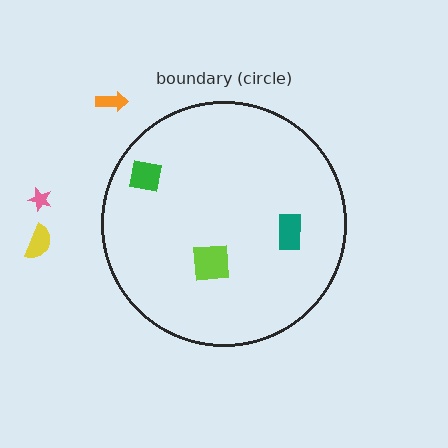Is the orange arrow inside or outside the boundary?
Outside.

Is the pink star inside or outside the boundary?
Outside.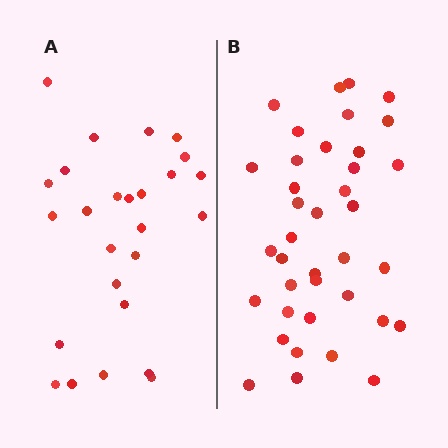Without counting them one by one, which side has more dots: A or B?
Region B (the right region) has more dots.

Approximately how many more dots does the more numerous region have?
Region B has roughly 12 or so more dots than region A.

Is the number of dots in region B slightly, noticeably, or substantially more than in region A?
Region B has substantially more. The ratio is roughly 1.5 to 1.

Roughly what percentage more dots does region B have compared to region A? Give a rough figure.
About 45% more.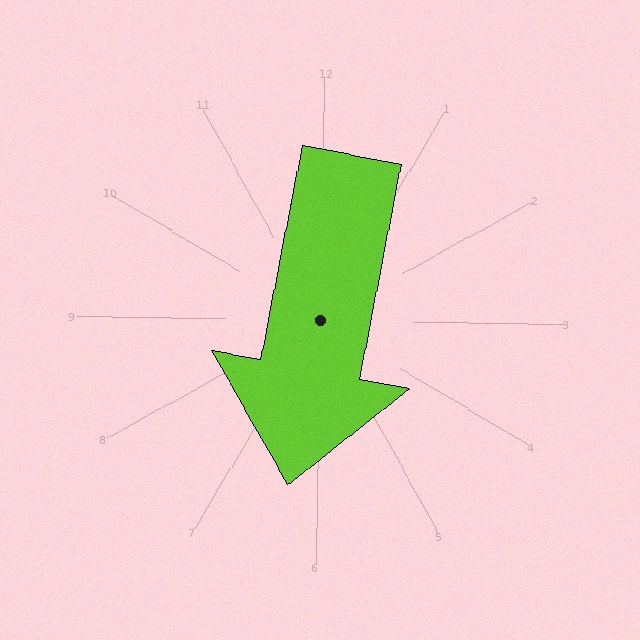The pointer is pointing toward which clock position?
Roughly 6 o'clock.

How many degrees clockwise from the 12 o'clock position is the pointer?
Approximately 190 degrees.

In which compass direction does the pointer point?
South.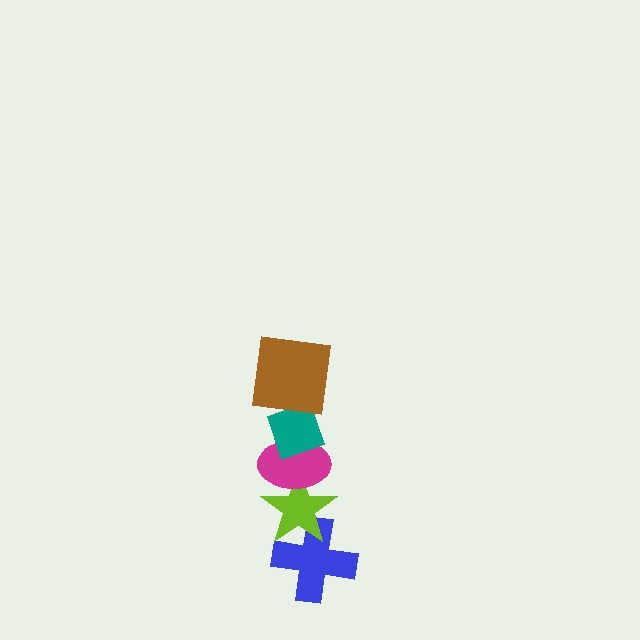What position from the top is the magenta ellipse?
The magenta ellipse is 3rd from the top.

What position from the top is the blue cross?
The blue cross is 5th from the top.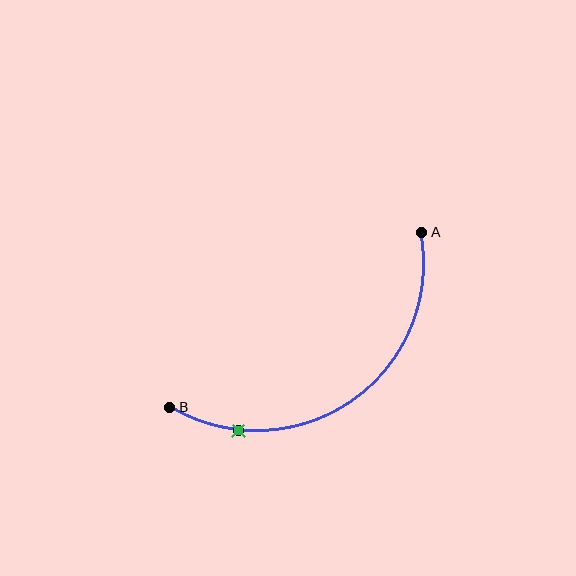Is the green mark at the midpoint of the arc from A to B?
No. The green mark lies on the arc but is closer to endpoint B. The arc midpoint would be at the point on the curve equidistant along the arc from both A and B.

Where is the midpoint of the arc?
The arc midpoint is the point on the curve farthest from the straight line joining A and B. It sits below and to the right of that line.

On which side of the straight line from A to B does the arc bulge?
The arc bulges below and to the right of the straight line connecting A and B.